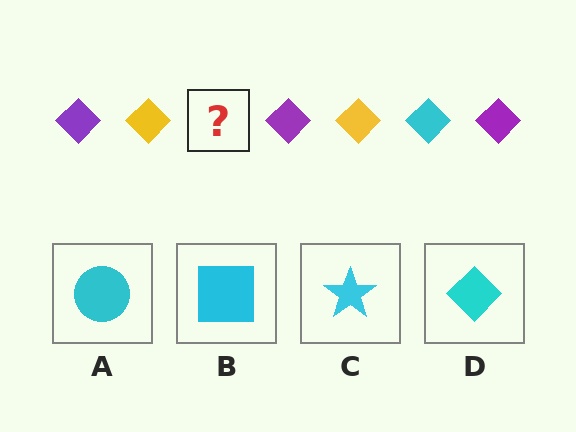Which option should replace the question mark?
Option D.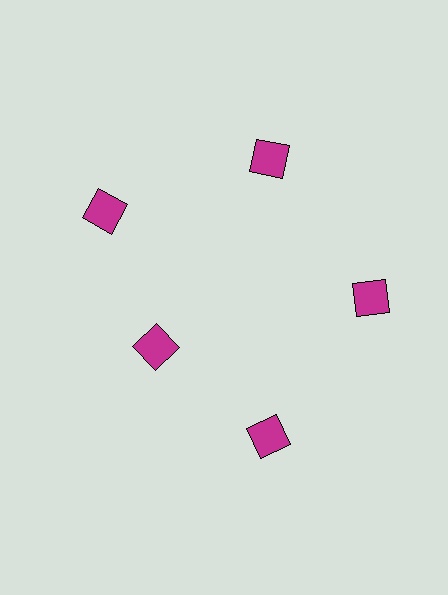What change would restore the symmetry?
The symmetry would be restored by moving it outward, back onto the ring so that all 5 diamonds sit at equal angles and equal distance from the center.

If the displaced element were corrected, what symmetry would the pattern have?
It would have 5-fold rotational symmetry — the pattern would map onto itself every 72 degrees.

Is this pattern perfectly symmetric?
No. The 5 magenta diamonds are arranged in a ring, but one element near the 8 o'clock position is pulled inward toward the center, breaking the 5-fold rotational symmetry.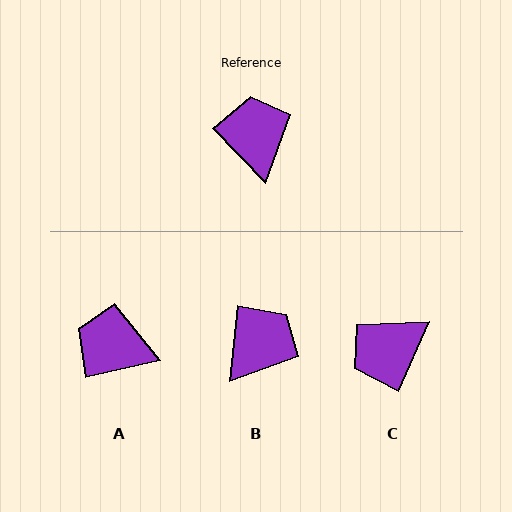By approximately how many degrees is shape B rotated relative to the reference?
Approximately 50 degrees clockwise.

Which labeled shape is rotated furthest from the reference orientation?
C, about 112 degrees away.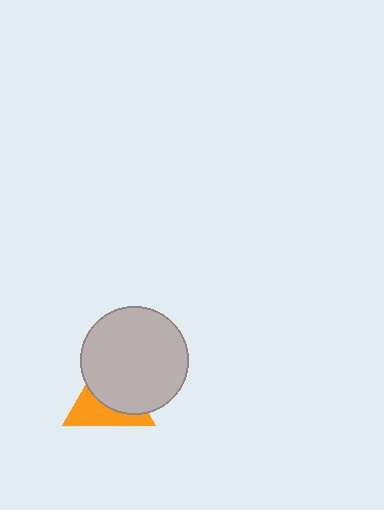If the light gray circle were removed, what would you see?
You would see the complete orange triangle.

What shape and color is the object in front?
The object in front is a light gray circle.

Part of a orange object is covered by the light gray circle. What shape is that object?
It is a triangle.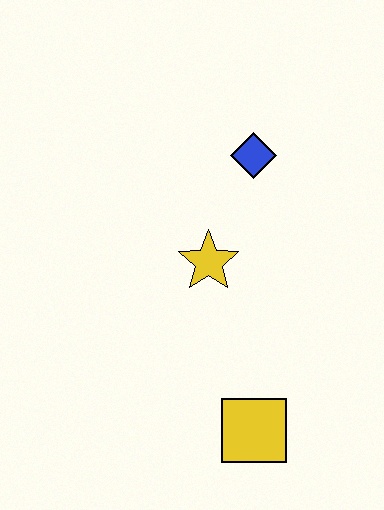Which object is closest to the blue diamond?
The yellow star is closest to the blue diamond.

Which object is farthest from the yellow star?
The yellow square is farthest from the yellow star.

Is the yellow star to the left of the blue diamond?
Yes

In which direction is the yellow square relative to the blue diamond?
The yellow square is below the blue diamond.